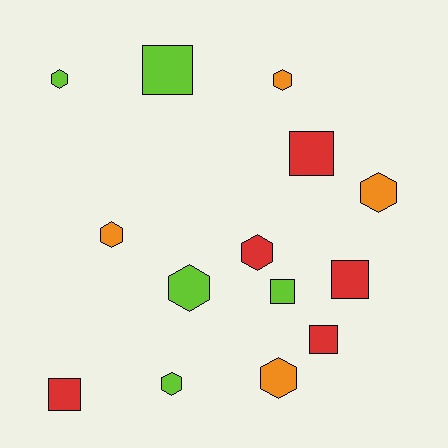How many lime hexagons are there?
There are 3 lime hexagons.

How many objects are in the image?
There are 14 objects.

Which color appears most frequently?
Lime, with 5 objects.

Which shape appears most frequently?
Hexagon, with 8 objects.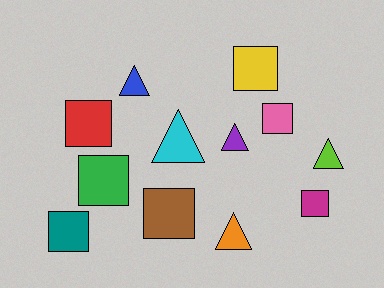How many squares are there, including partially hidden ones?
There are 7 squares.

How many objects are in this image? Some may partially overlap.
There are 12 objects.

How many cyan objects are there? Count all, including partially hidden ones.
There is 1 cyan object.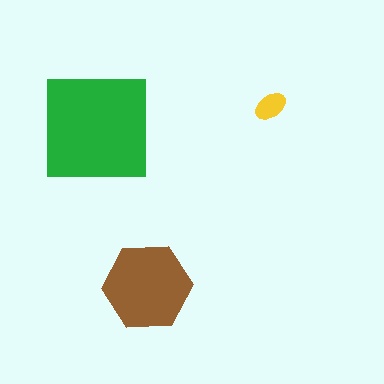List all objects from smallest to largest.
The yellow ellipse, the brown hexagon, the green square.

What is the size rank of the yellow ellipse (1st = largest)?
3rd.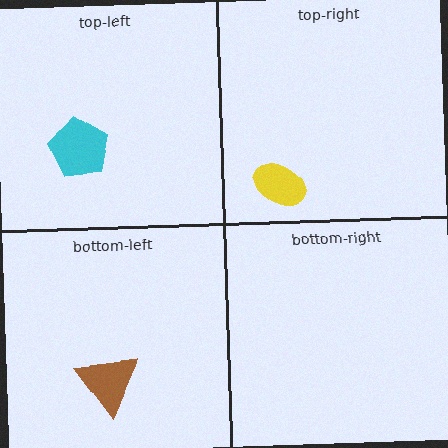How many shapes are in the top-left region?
1.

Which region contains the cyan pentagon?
The top-left region.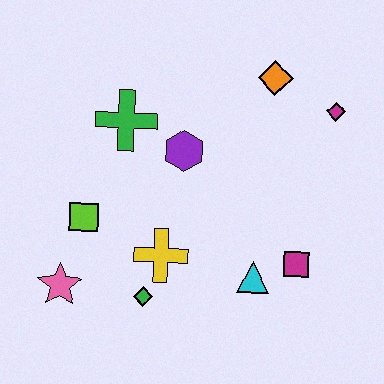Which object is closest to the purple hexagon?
The green cross is closest to the purple hexagon.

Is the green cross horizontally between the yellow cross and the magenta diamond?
No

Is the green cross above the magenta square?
Yes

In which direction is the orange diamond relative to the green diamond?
The orange diamond is above the green diamond.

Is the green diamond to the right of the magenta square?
No